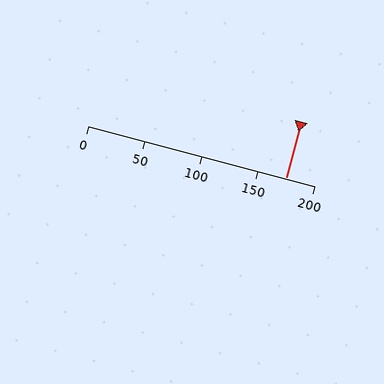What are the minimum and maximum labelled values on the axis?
The axis runs from 0 to 200.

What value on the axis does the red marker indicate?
The marker indicates approximately 175.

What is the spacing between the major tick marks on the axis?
The major ticks are spaced 50 apart.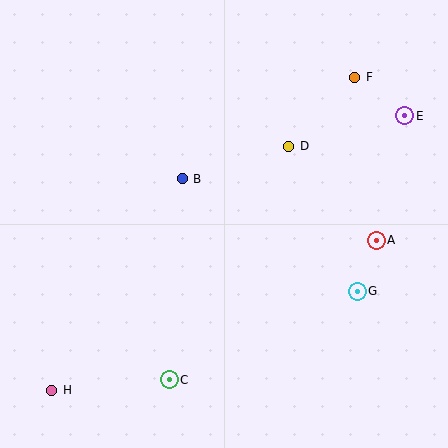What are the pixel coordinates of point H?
Point H is at (52, 390).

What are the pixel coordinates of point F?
Point F is at (355, 77).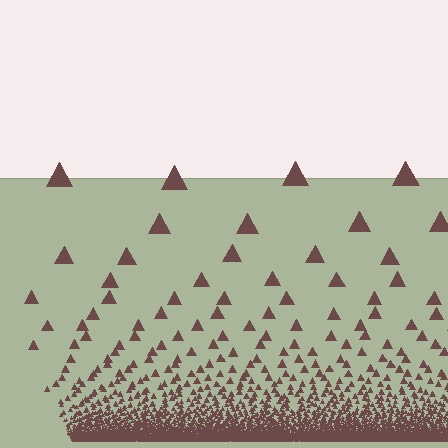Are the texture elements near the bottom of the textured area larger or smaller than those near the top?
Smaller. The gradient is inverted — elements near the bottom are smaller and denser.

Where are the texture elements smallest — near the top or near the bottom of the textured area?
Near the bottom.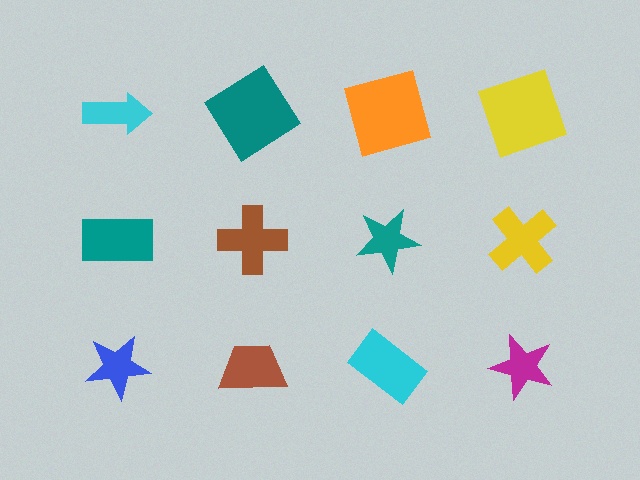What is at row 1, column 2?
A teal diamond.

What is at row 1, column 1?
A cyan arrow.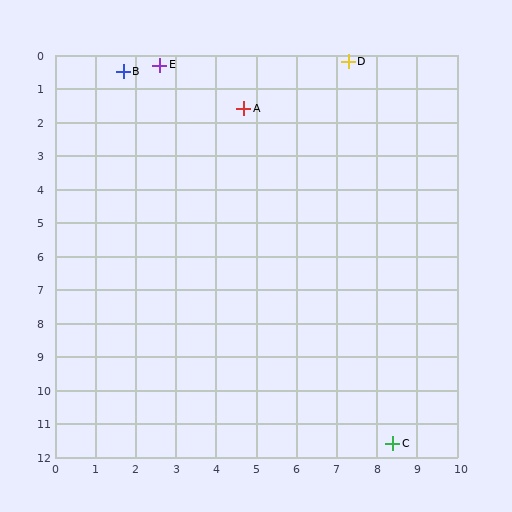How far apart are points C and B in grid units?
Points C and B are about 13.0 grid units apart.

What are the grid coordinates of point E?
Point E is at approximately (2.6, 0.3).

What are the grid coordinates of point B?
Point B is at approximately (1.7, 0.5).